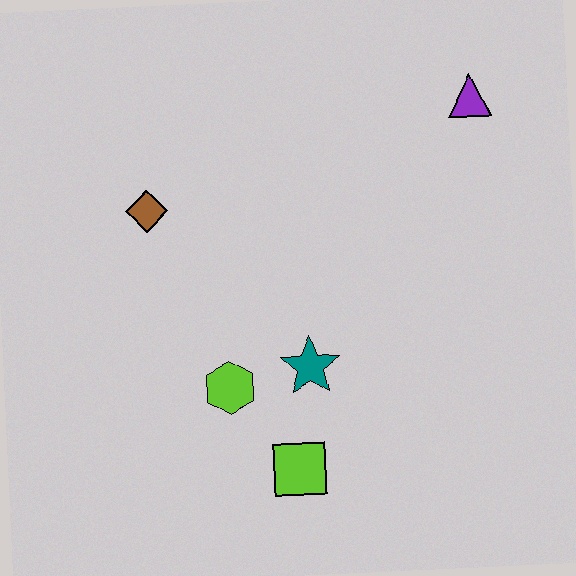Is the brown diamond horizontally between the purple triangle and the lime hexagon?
No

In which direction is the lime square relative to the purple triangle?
The lime square is below the purple triangle.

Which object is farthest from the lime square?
The purple triangle is farthest from the lime square.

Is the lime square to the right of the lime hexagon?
Yes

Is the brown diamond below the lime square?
No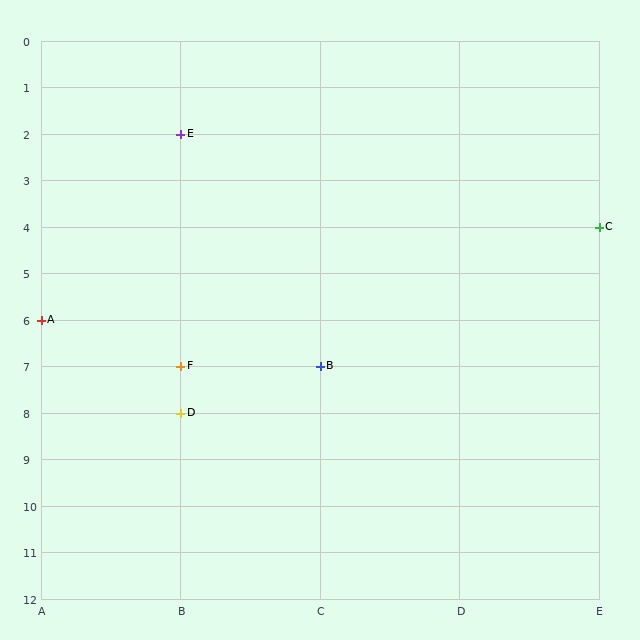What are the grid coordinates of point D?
Point D is at grid coordinates (B, 8).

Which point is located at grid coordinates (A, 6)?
Point A is at (A, 6).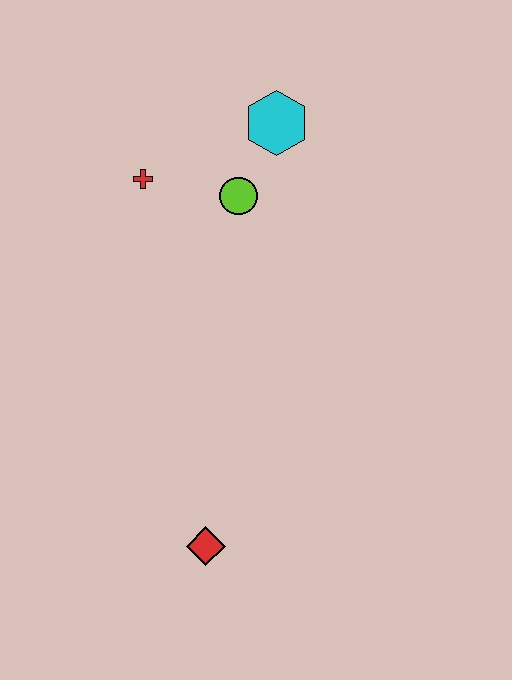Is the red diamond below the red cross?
Yes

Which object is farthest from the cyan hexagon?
The red diamond is farthest from the cyan hexagon.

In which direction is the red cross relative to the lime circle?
The red cross is to the left of the lime circle.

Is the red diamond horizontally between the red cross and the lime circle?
Yes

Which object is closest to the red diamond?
The lime circle is closest to the red diamond.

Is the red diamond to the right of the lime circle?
No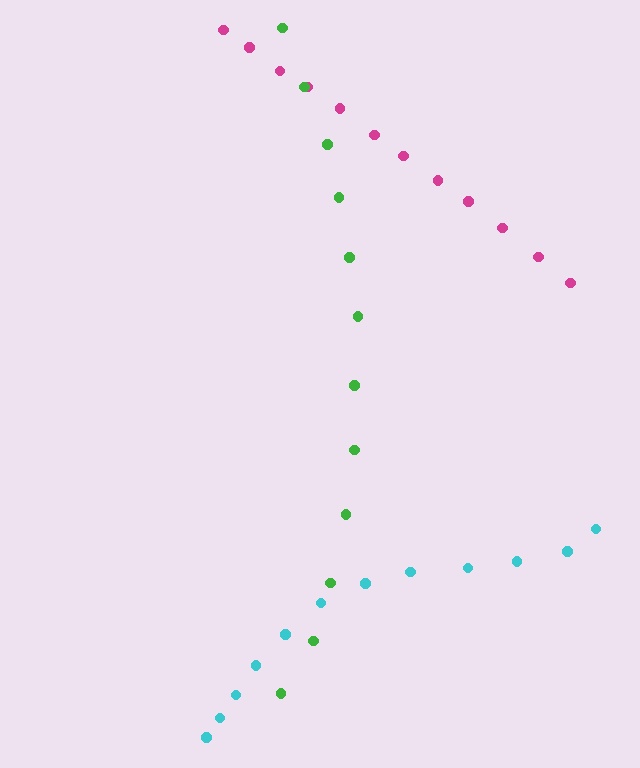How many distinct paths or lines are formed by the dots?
There are 3 distinct paths.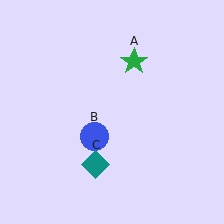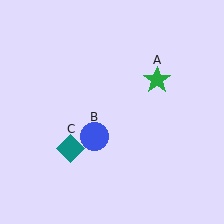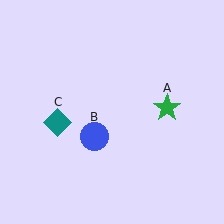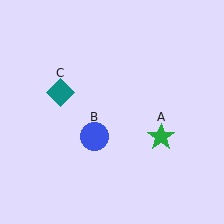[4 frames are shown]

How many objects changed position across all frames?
2 objects changed position: green star (object A), teal diamond (object C).